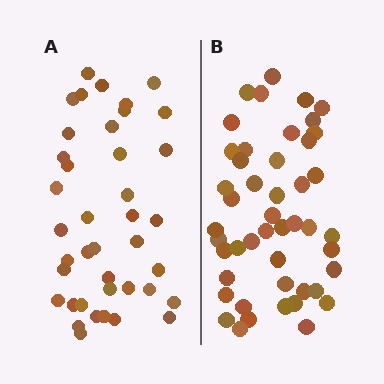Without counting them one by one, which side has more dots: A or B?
Region B (the right region) has more dots.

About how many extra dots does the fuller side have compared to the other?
Region B has roughly 8 or so more dots than region A.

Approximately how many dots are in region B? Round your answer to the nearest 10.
About 50 dots. (The exact count is 47, which rounds to 50.)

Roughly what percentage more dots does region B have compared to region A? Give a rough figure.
About 20% more.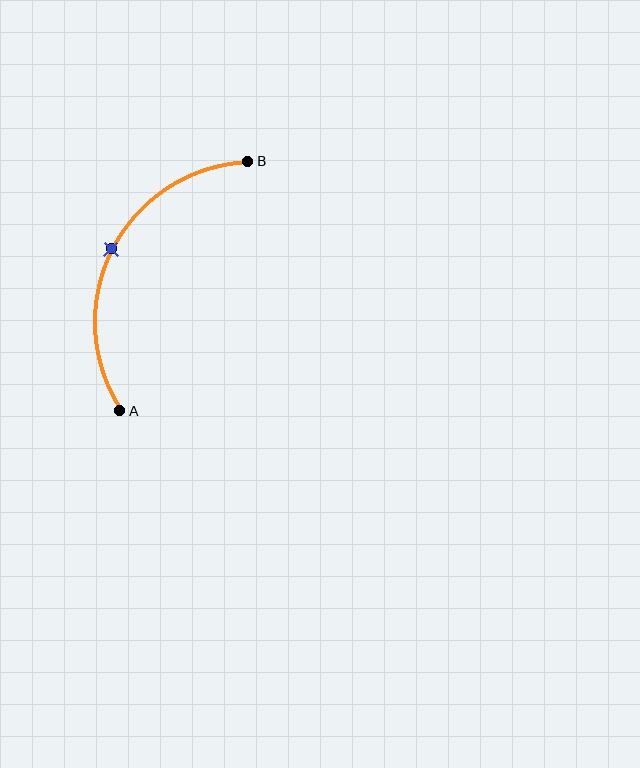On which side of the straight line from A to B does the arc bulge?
The arc bulges to the left of the straight line connecting A and B.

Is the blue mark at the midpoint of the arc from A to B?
Yes. The blue mark lies on the arc at equal arc-length from both A and B — it is the arc midpoint.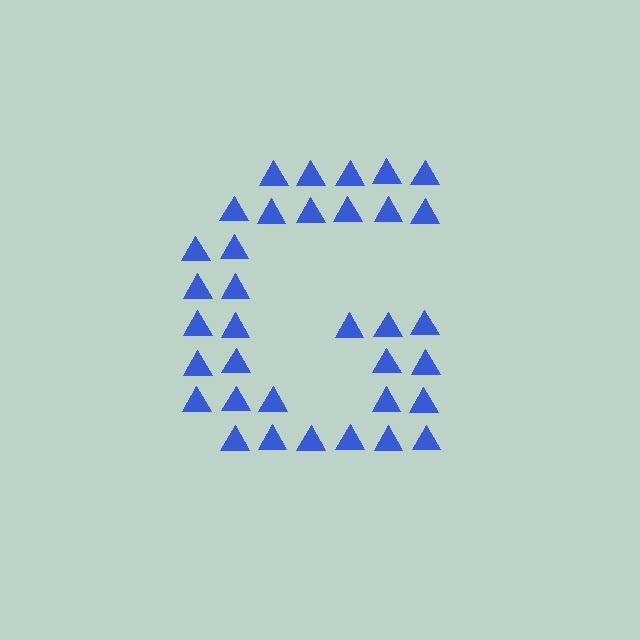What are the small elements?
The small elements are triangles.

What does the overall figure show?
The overall figure shows the letter G.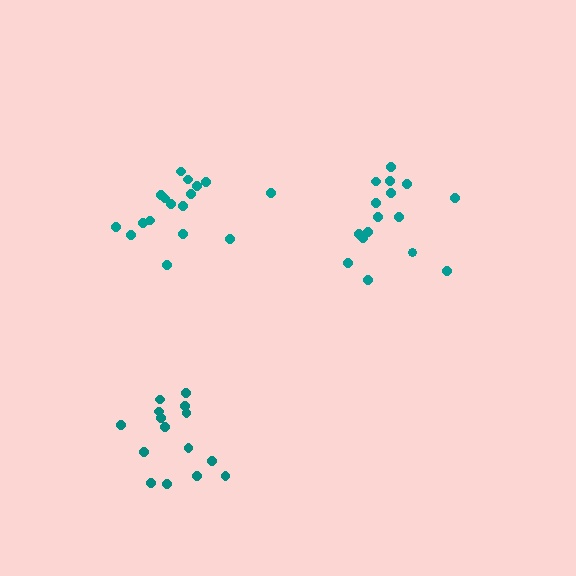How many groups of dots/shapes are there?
There are 3 groups.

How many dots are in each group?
Group 1: 15 dots, Group 2: 17 dots, Group 3: 16 dots (48 total).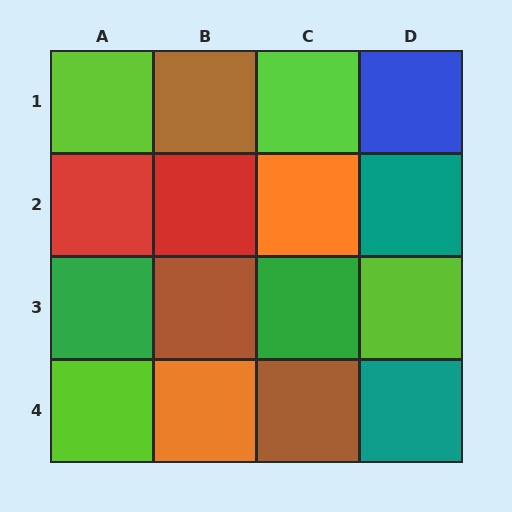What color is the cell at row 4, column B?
Orange.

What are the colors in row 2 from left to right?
Red, red, orange, teal.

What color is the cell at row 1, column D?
Blue.